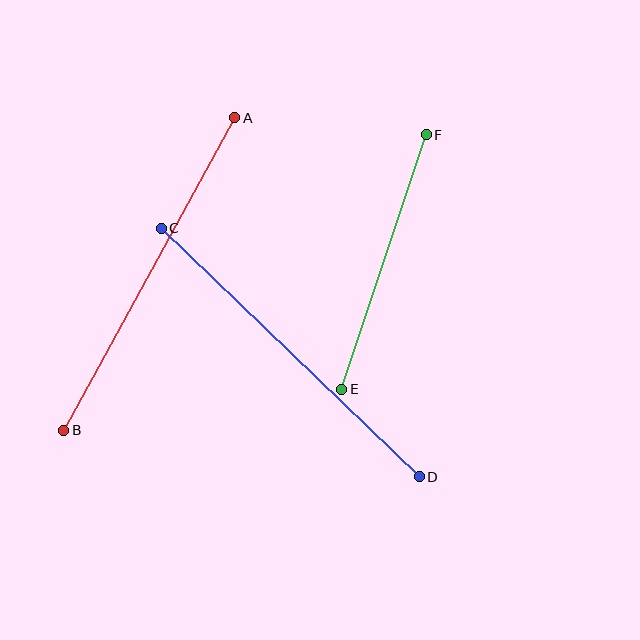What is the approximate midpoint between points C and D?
The midpoint is at approximately (290, 352) pixels.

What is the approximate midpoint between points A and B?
The midpoint is at approximately (149, 274) pixels.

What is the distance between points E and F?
The distance is approximately 269 pixels.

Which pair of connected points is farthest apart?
Points C and D are farthest apart.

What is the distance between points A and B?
The distance is approximately 356 pixels.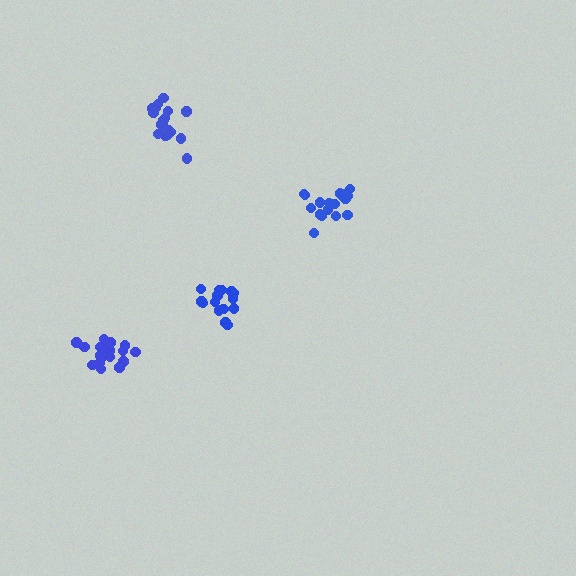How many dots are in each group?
Group 1: 18 dots, Group 2: 15 dots, Group 3: 18 dots, Group 4: 19 dots (70 total).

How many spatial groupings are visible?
There are 4 spatial groupings.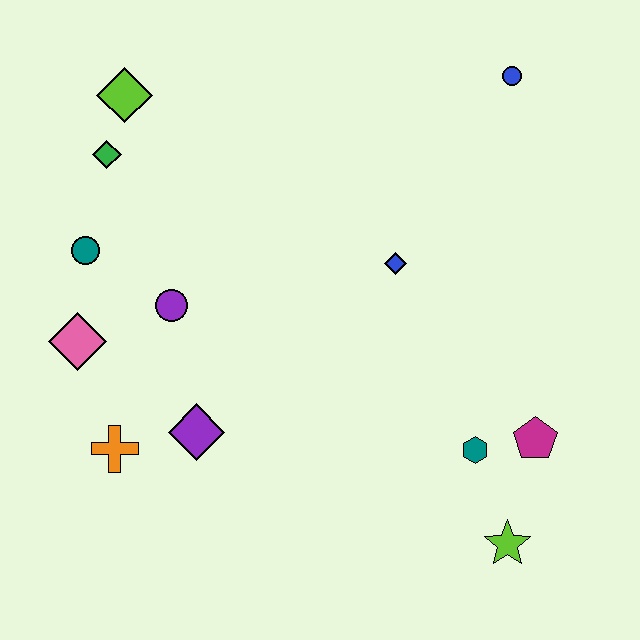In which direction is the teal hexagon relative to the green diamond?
The teal hexagon is to the right of the green diamond.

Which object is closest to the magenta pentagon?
The teal hexagon is closest to the magenta pentagon.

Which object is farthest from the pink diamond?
The blue circle is farthest from the pink diamond.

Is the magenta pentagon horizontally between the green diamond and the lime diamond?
No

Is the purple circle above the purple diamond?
Yes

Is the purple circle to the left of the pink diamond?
No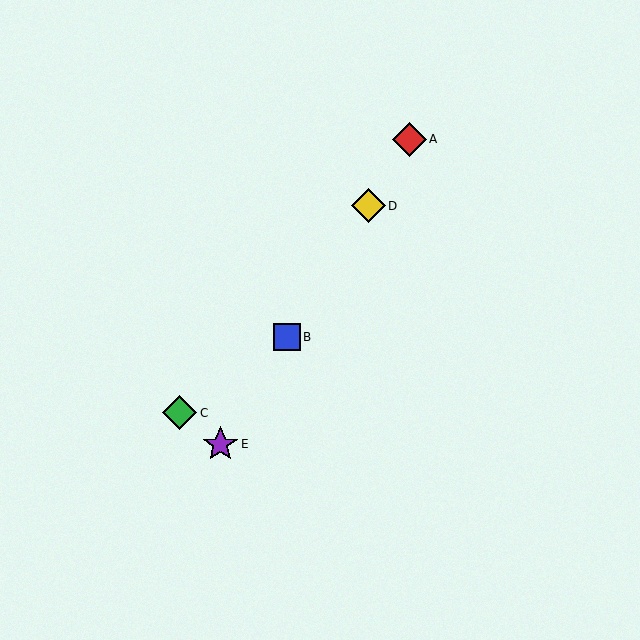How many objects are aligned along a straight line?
4 objects (A, B, D, E) are aligned along a straight line.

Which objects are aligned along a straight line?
Objects A, B, D, E are aligned along a straight line.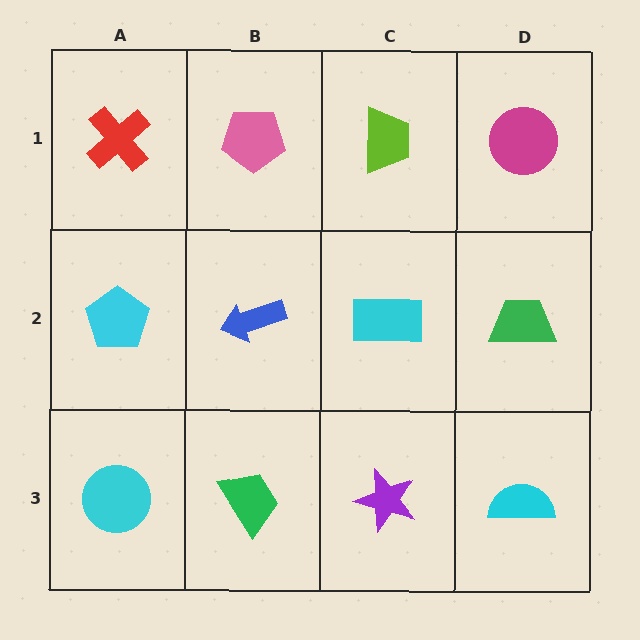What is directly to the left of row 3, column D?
A purple star.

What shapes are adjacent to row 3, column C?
A cyan rectangle (row 2, column C), a green trapezoid (row 3, column B), a cyan semicircle (row 3, column D).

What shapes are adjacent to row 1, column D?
A green trapezoid (row 2, column D), a lime trapezoid (row 1, column C).